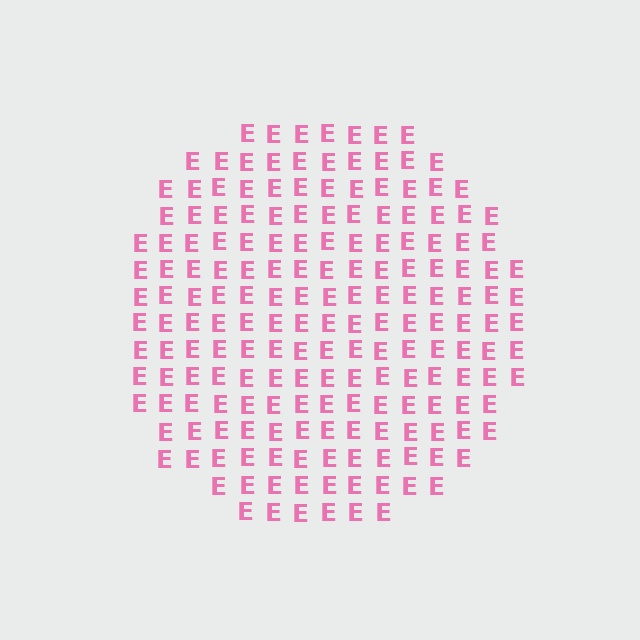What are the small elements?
The small elements are letter E's.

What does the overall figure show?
The overall figure shows a circle.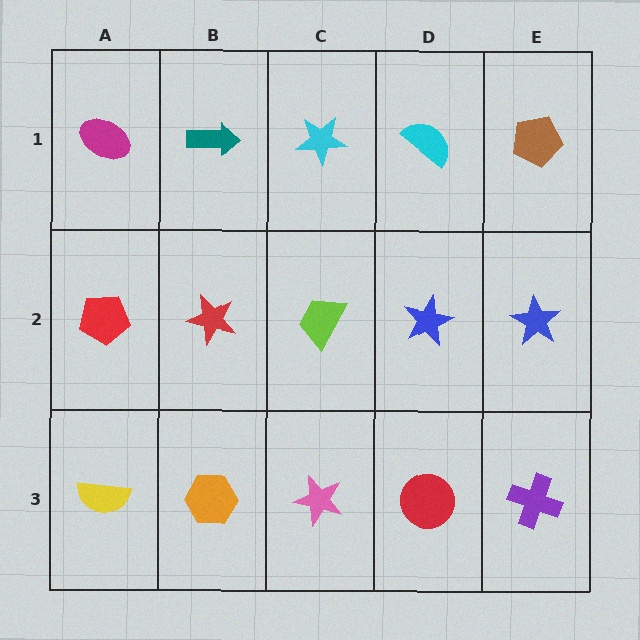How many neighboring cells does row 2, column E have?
3.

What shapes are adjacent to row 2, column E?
A brown pentagon (row 1, column E), a purple cross (row 3, column E), a blue star (row 2, column D).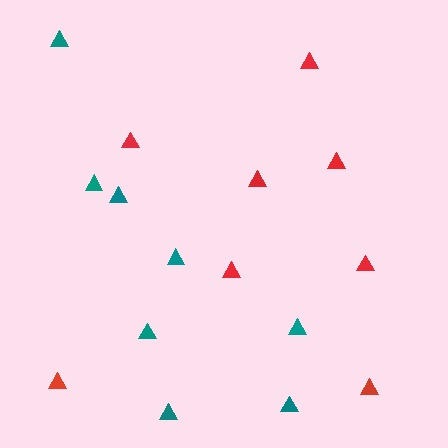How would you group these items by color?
There are 2 groups: one group of red triangles (8) and one group of teal triangles (8).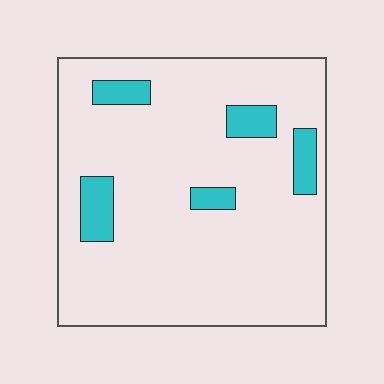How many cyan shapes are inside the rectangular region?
5.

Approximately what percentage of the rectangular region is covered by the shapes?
Approximately 10%.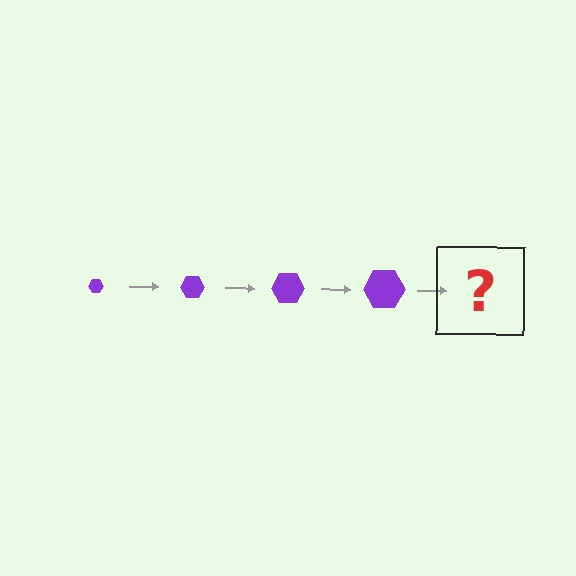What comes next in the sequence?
The next element should be a purple hexagon, larger than the previous one.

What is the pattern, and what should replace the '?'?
The pattern is that the hexagon gets progressively larger each step. The '?' should be a purple hexagon, larger than the previous one.